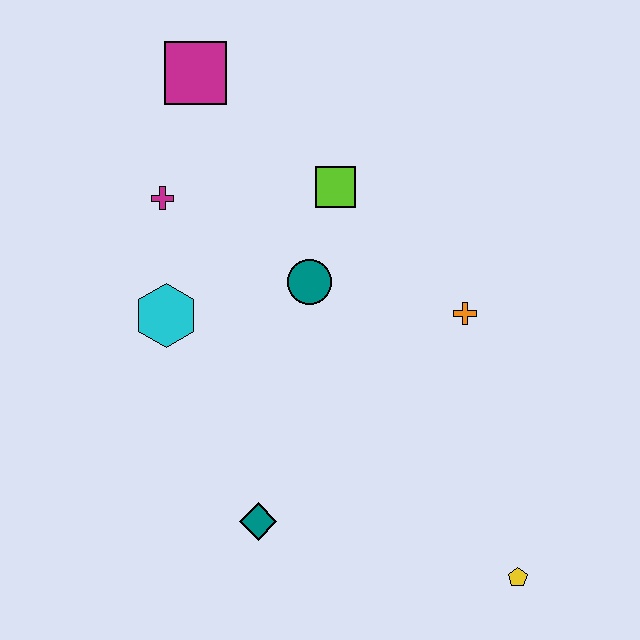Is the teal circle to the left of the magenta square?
No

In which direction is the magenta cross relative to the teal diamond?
The magenta cross is above the teal diamond.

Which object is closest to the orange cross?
The teal circle is closest to the orange cross.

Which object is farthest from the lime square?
The yellow pentagon is farthest from the lime square.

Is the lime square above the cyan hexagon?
Yes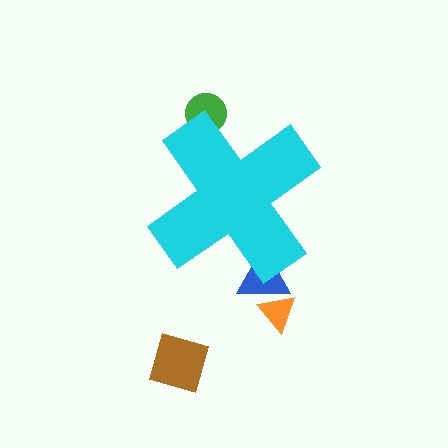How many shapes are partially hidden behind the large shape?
2 shapes are partially hidden.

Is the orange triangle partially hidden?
No, the orange triangle is fully visible.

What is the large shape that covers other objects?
A cyan cross.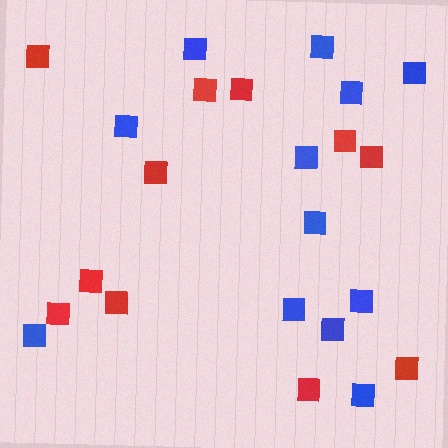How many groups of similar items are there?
There are 2 groups: one group of blue squares (12) and one group of red squares (11).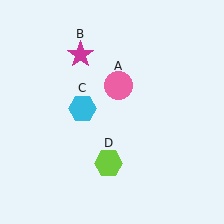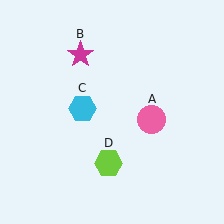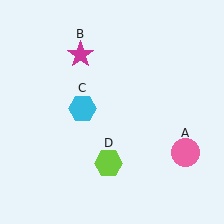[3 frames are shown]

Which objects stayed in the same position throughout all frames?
Magenta star (object B) and cyan hexagon (object C) and lime hexagon (object D) remained stationary.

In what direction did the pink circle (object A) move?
The pink circle (object A) moved down and to the right.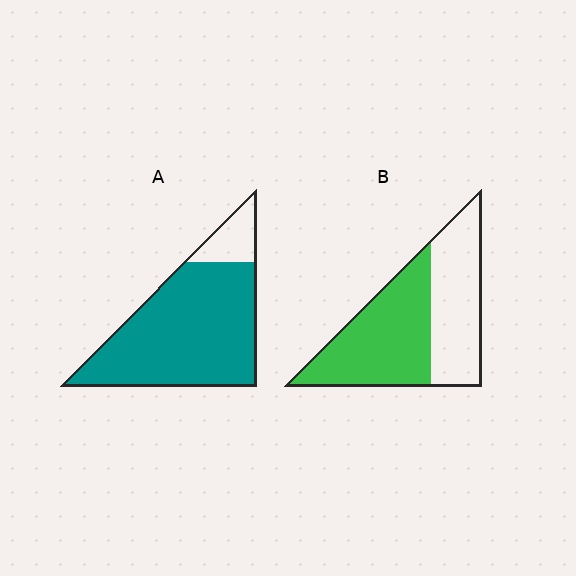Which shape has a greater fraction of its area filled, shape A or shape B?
Shape A.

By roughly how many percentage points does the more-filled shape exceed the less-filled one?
By roughly 30 percentage points (A over B).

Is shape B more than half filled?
Yes.